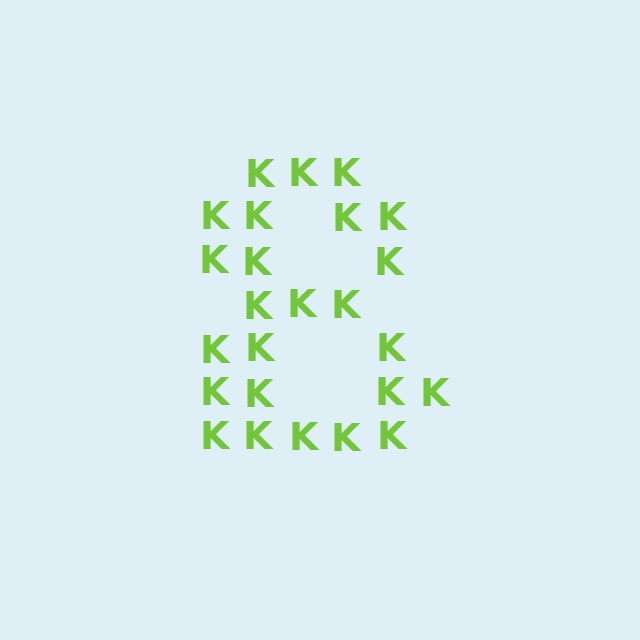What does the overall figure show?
The overall figure shows the digit 8.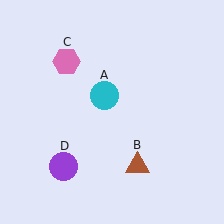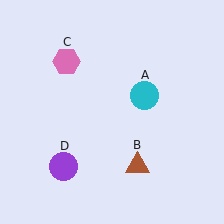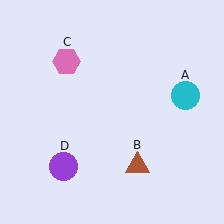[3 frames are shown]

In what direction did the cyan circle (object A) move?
The cyan circle (object A) moved right.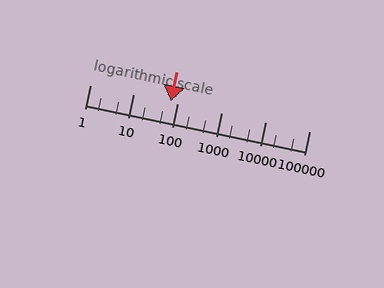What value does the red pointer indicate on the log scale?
The pointer indicates approximately 70.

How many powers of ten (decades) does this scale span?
The scale spans 5 decades, from 1 to 100000.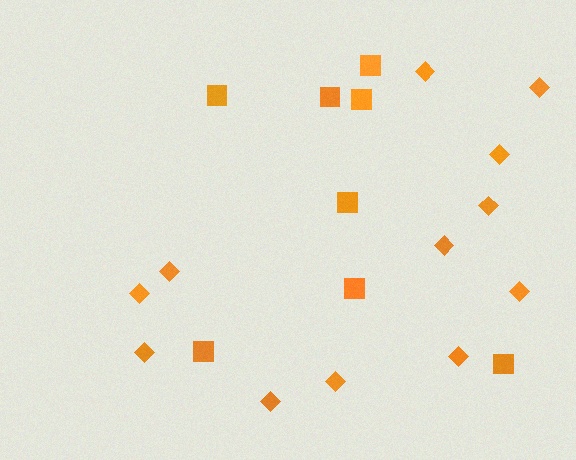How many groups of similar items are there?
There are 2 groups: one group of squares (8) and one group of diamonds (12).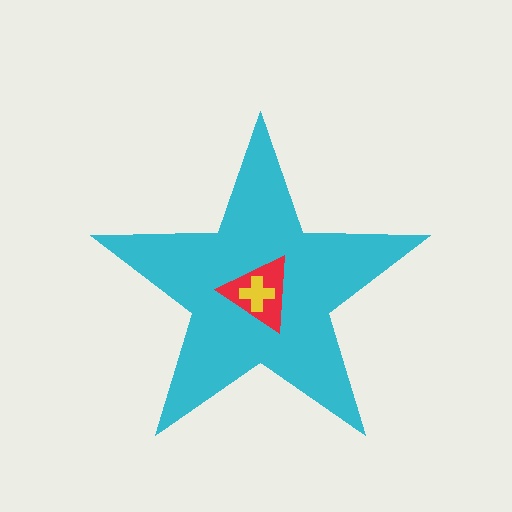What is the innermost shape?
The yellow cross.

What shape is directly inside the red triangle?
The yellow cross.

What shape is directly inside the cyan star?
The red triangle.